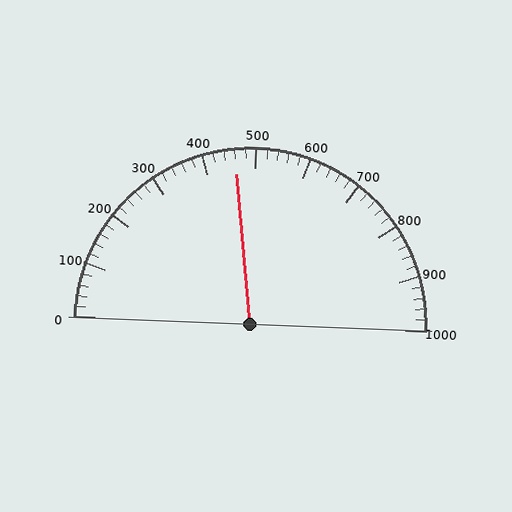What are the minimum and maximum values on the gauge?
The gauge ranges from 0 to 1000.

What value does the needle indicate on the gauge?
The needle indicates approximately 460.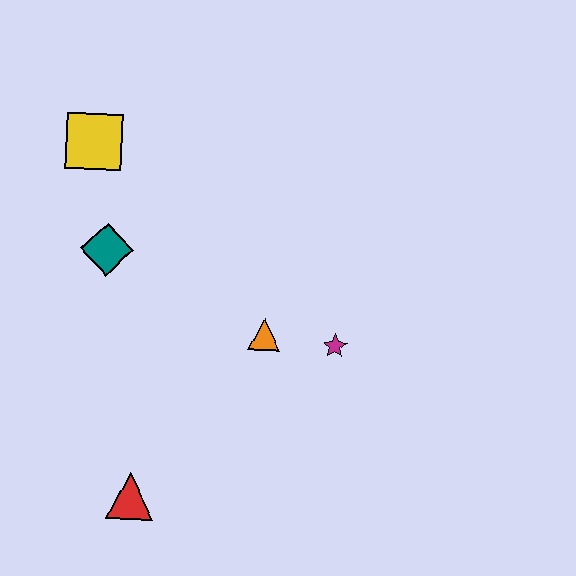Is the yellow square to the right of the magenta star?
No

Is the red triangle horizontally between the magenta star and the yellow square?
Yes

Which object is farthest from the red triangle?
The yellow square is farthest from the red triangle.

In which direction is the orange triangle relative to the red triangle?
The orange triangle is above the red triangle.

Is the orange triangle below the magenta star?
No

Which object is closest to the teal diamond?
The yellow square is closest to the teal diamond.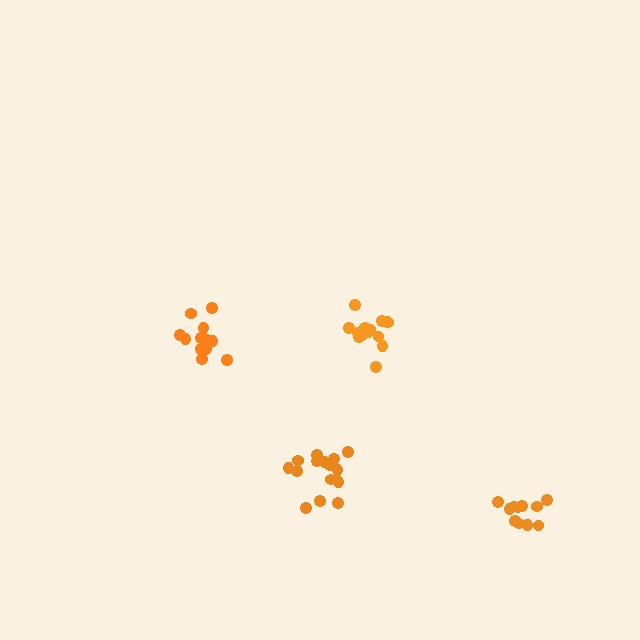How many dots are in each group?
Group 1: 14 dots, Group 2: 11 dots, Group 3: 13 dots, Group 4: 15 dots (53 total).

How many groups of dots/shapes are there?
There are 4 groups.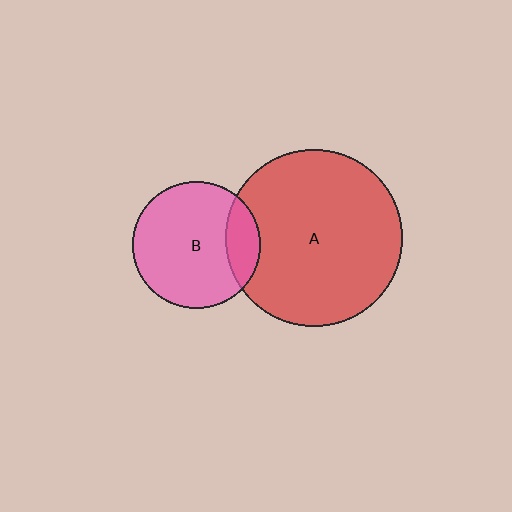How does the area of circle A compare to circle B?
Approximately 1.9 times.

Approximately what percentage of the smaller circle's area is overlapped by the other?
Approximately 15%.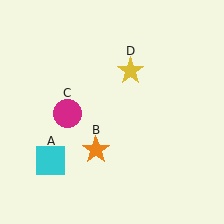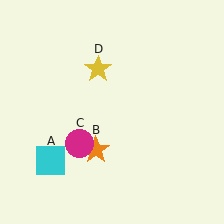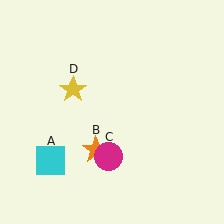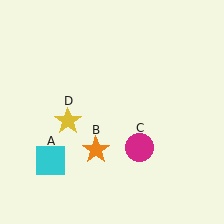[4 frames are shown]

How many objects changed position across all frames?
2 objects changed position: magenta circle (object C), yellow star (object D).